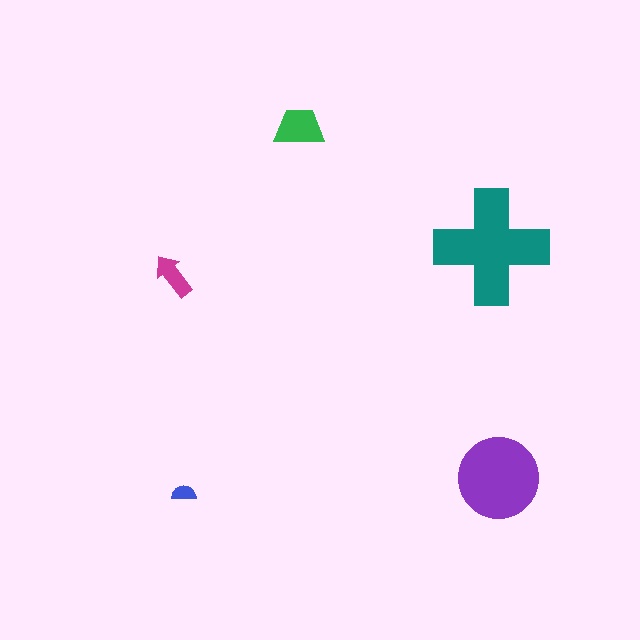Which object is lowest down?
The blue semicircle is bottommost.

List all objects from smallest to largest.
The blue semicircle, the magenta arrow, the green trapezoid, the purple circle, the teal cross.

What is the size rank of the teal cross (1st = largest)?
1st.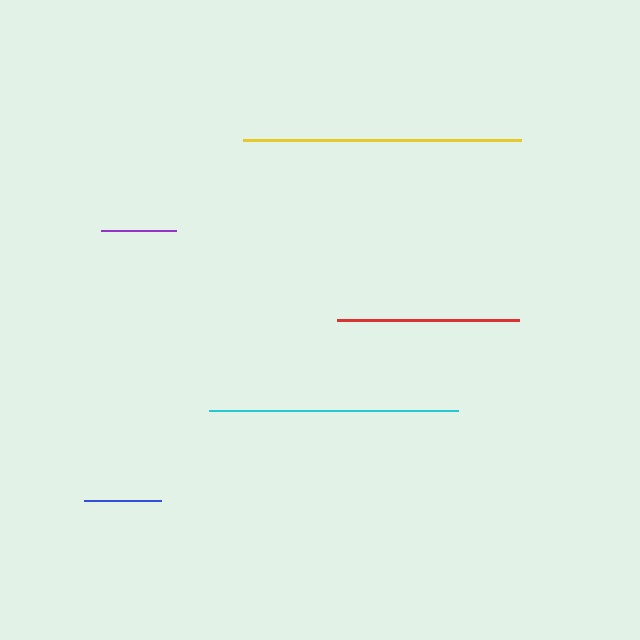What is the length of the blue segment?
The blue segment is approximately 77 pixels long.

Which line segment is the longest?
The yellow line is the longest at approximately 278 pixels.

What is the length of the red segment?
The red segment is approximately 183 pixels long.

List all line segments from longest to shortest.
From longest to shortest: yellow, cyan, red, blue, purple.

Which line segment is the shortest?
The purple line is the shortest at approximately 75 pixels.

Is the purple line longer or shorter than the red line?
The red line is longer than the purple line.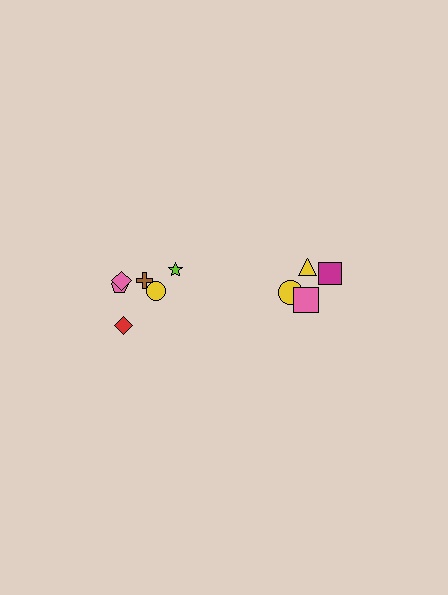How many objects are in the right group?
There are 4 objects.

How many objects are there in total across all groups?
There are 10 objects.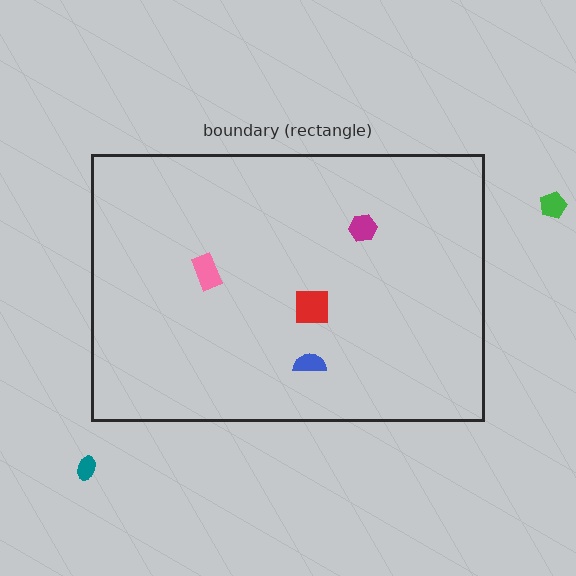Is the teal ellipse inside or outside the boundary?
Outside.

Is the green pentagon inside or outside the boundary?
Outside.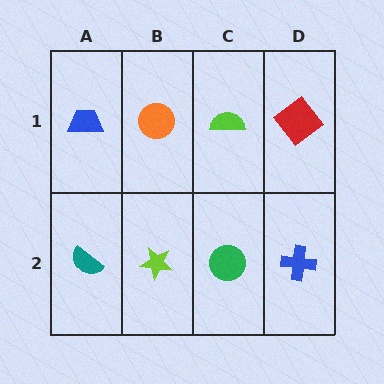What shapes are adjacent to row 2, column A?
A blue trapezoid (row 1, column A), a lime star (row 2, column B).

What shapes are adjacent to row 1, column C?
A green circle (row 2, column C), an orange circle (row 1, column B), a red diamond (row 1, column D).